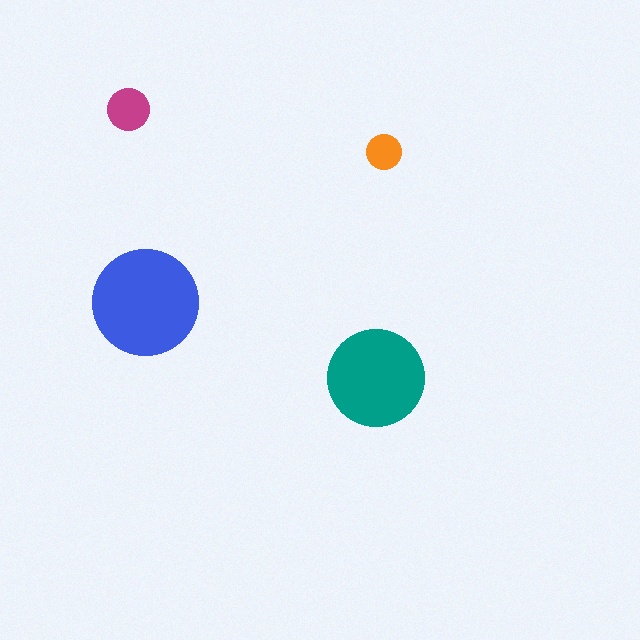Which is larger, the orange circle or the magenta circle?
The magenta one.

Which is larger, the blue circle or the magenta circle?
The blue one.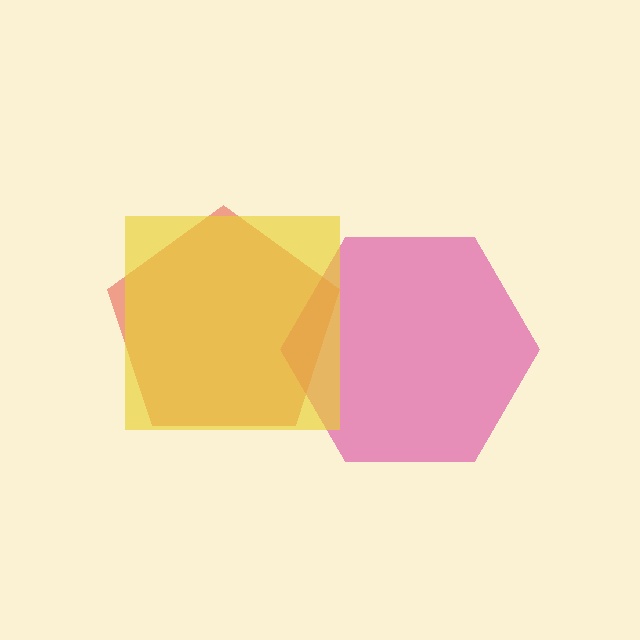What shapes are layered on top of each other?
The layered shapes are: a magenta hexagon, a red pentagon, a yellow square.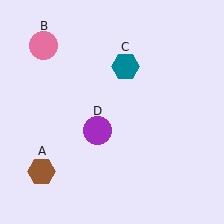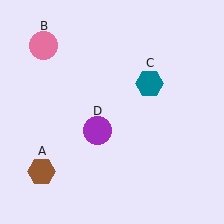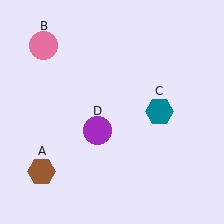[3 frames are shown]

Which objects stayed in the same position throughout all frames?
Brown hexagon (object A) and pink circle (object B) and purple circle (object D) remained stationary.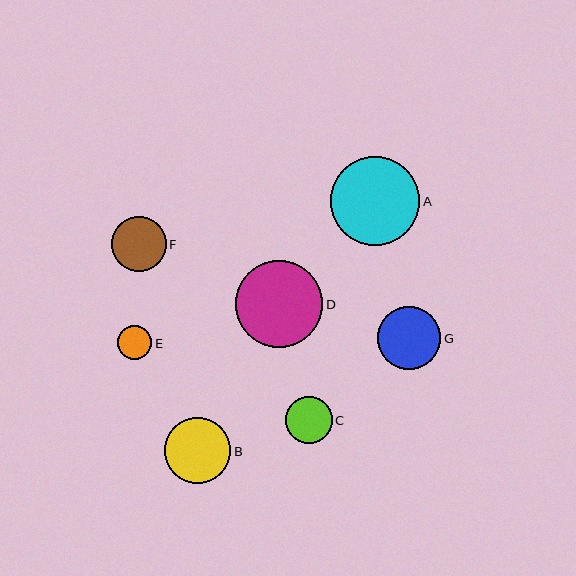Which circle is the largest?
Circle A is the largest with a size of approximately 89 pixels.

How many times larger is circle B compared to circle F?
Circle B is approximately 1.2 times the size of circle F.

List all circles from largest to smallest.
From largest to smallest: A, D, B, G, F, C, E.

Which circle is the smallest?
Circle E is the smallest with a size of approximately 34 pixels.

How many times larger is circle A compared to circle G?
Circle A is approximately 1.4 times the size of circle G.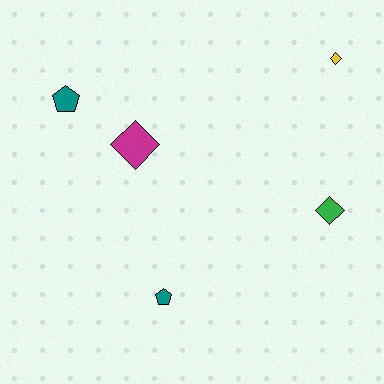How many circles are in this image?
There are no circles.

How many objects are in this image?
There are 5 objects.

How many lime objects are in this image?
There are no lime objects.